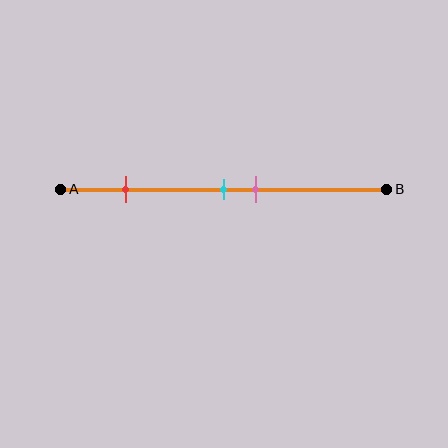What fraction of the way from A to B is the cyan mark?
The cyan mark is approximately 50% (0.5) of the way from A to B.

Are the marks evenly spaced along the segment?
No, the marks are not evenly spaced.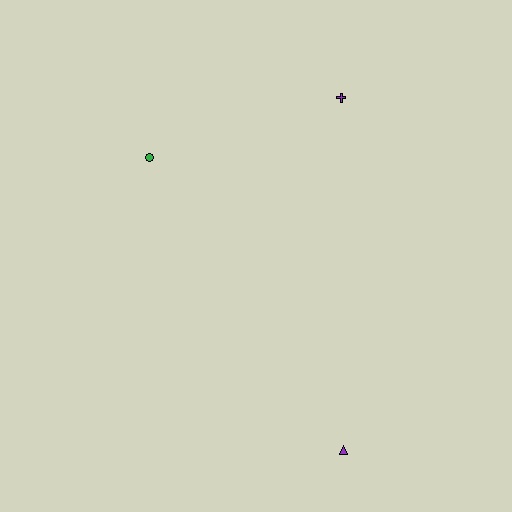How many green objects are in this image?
There is 1 green object.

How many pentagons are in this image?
There are no pentagons.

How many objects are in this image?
There are 3 objects.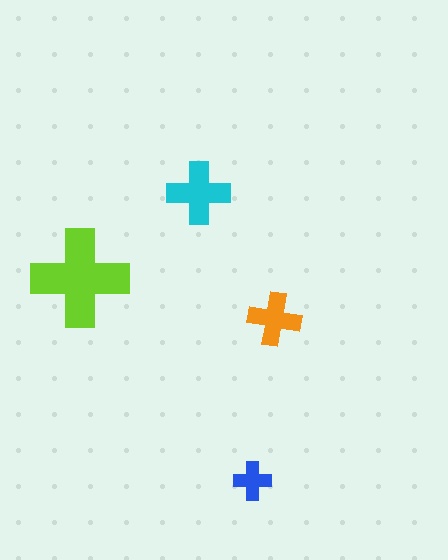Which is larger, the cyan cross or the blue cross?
The cyan one.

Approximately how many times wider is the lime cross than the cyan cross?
About 1.5 times wider.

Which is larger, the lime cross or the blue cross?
The lime one.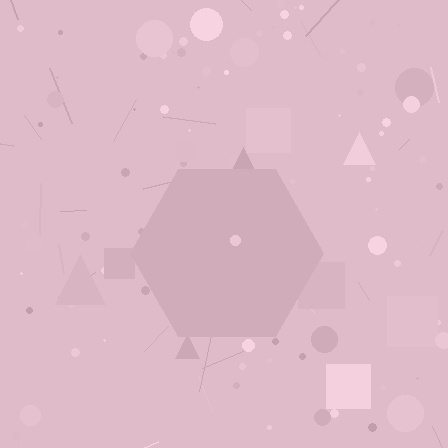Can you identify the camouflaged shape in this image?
The camouflaged shape is a hexagon.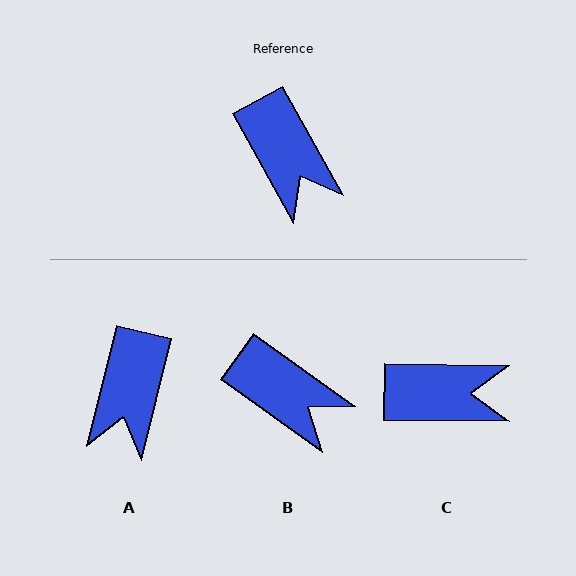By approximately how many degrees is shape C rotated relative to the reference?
Approximately 60 degrees counter-clockwise.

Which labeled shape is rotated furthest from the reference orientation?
C, about 60 degrees away.